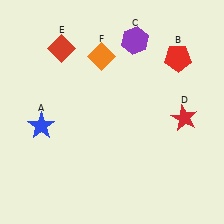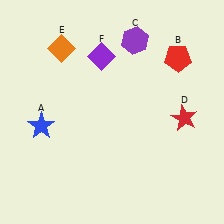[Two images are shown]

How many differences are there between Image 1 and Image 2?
There are 2 differences between the two images.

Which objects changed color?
E changed from red to orange. F changed from orange to purple.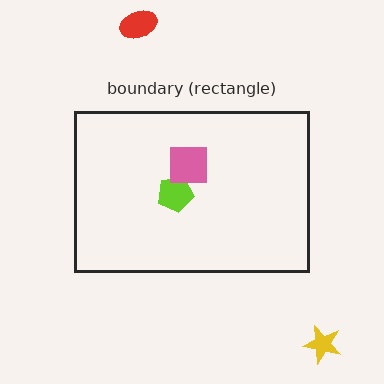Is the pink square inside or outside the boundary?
Inside.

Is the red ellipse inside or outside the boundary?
Outside.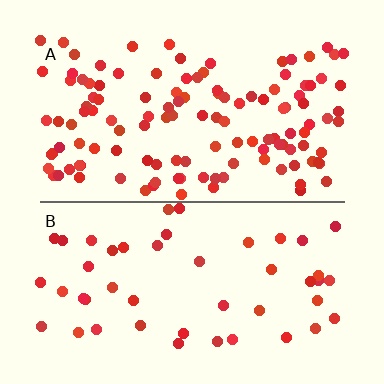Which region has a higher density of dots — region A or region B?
A (the top).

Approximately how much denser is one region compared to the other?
Approximately 2.6× — region A over region B.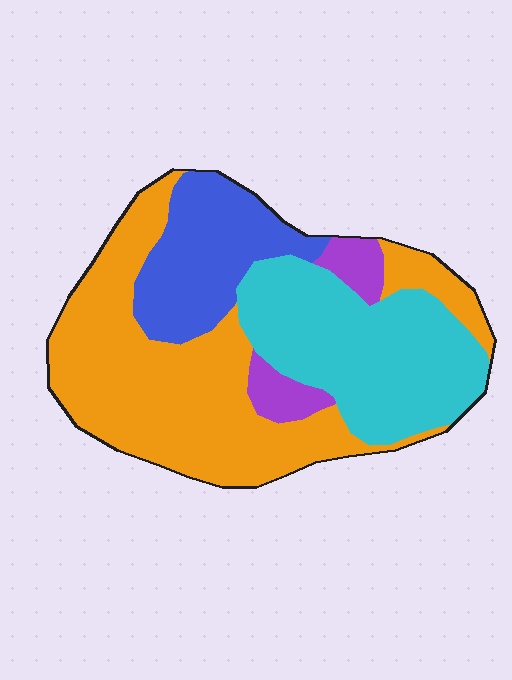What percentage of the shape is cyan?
Cyan covers 30% of the shape.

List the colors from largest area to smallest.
From largest to smallest: orange, cyan, blue, purple.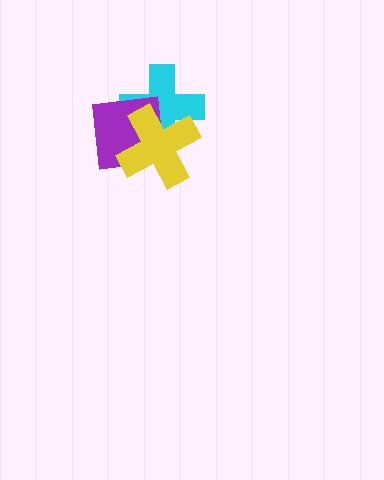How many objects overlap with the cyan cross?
2 objects overlap with the cyan cross.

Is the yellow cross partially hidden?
No, no other shape covers it.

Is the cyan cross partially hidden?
Yes, it is partially covered by another shape.